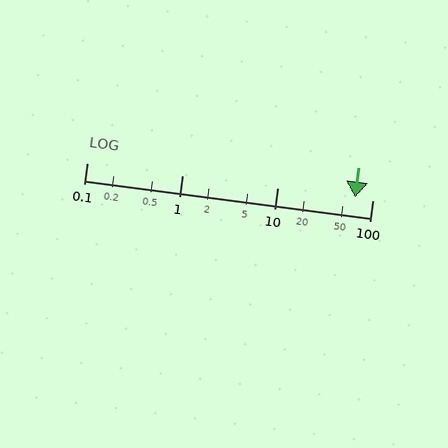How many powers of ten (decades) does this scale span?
The scale spans 3 decades, from 0.1 to 100.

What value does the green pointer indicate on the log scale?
The pointer indicates approximately 65.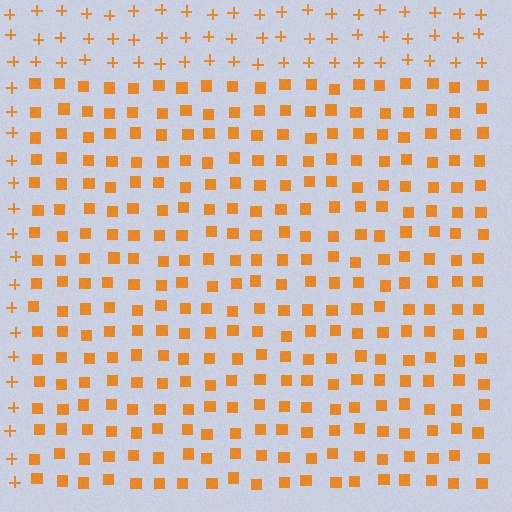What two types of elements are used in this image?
The image uses squares inside the rectangle region and plus signs outside it.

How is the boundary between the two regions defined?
The boundary is defined by a change in element shape: squares inside vs. plus signs outside. All elements share the same color and spacing.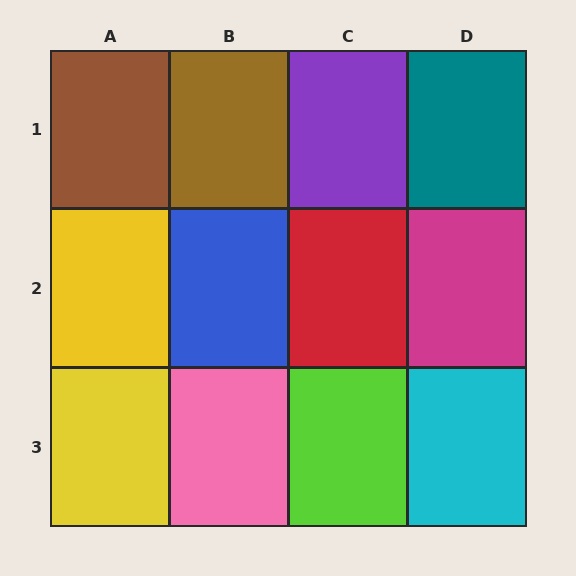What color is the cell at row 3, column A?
Yellow.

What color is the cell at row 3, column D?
Cyan.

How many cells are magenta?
1 cell is magenta.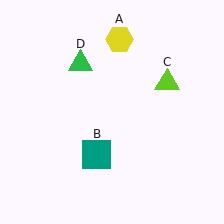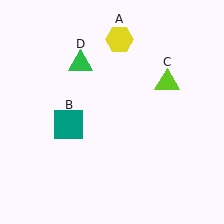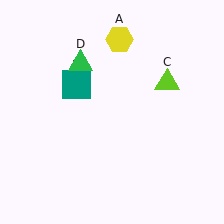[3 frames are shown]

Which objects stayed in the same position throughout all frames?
Yellow hexagon (object A) and lime triangle (object C) and green triangle (object D) remained stationary.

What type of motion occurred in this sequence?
The teal square (object B) rotated clockwise around the center of the scene.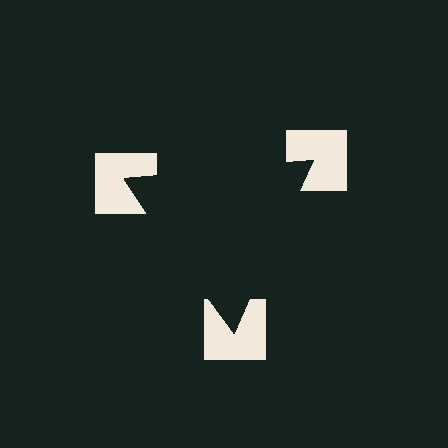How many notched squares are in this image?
There are 3 — one at each vertex of the illusory triangle.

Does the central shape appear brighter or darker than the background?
It typically appears slightly darker than the background, even though no actual brightness change is drawn.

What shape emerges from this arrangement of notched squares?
An illusory triangle — its edges are inferred from the aligned wedge cuts in the notched squares, not physically drawn.